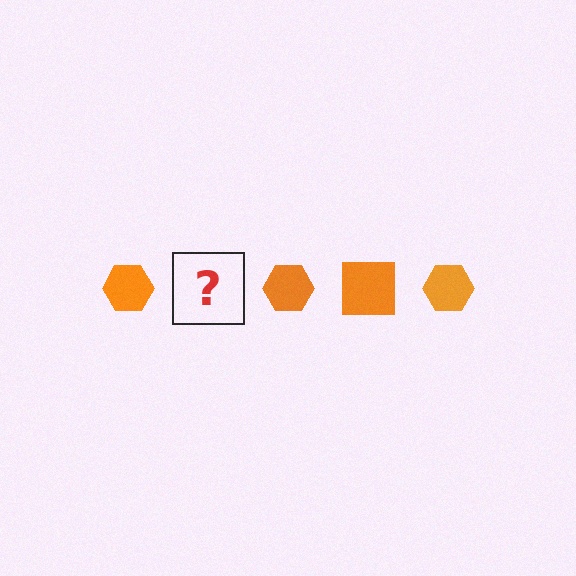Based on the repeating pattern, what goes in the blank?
The blank should be an orange square.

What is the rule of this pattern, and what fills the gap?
The rule is that the pattern cycles through hexagon, square shapes in orange. The gap should be filled with an orange square.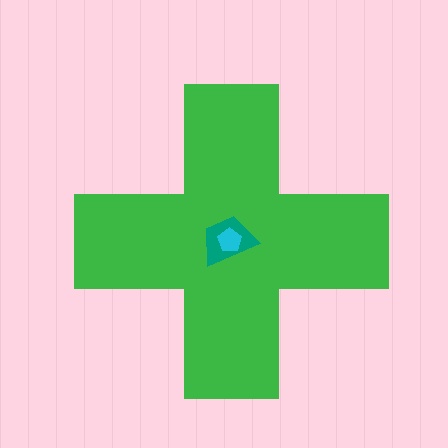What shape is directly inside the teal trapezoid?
The cyan pentagon.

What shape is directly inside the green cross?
The teal trapezoid.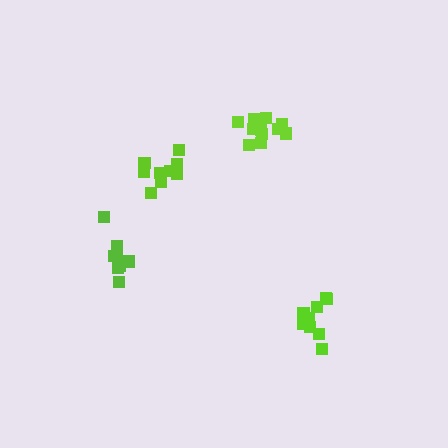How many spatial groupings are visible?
There are 4 spatial groupings.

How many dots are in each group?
Group 1: 10 dots, Group 2: 9 dots, Group 3: 8 dots, Group 4: 12 dots (39 total).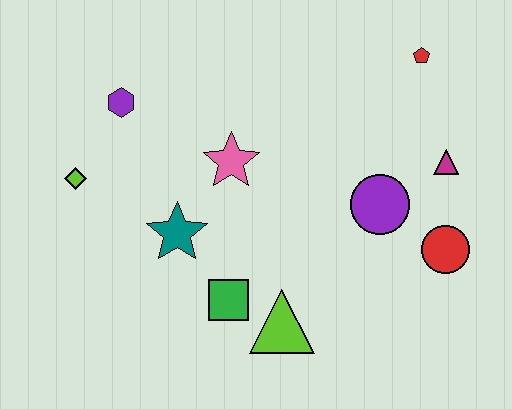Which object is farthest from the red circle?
The lime diamond is farthest from the red circle.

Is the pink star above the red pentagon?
No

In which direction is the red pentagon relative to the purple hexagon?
The red pentagon is to the right of the purple hexagon.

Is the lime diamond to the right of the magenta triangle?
No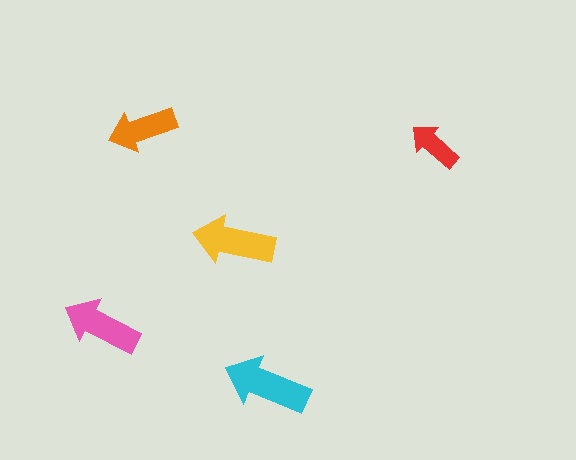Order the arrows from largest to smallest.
the cyan one, the yellow one, the pink one, the orange one, the red one.